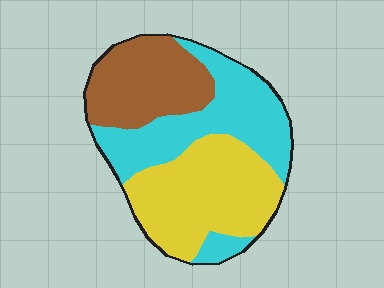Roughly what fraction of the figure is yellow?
Yellow covers 37% of the figure.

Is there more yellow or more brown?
Yellow.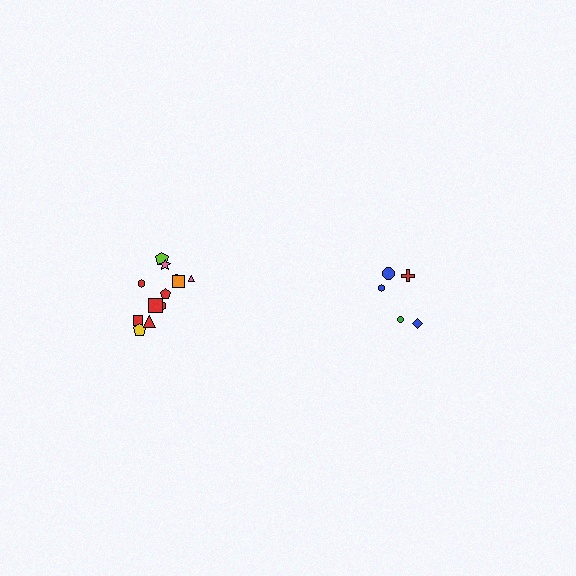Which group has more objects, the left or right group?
The left group.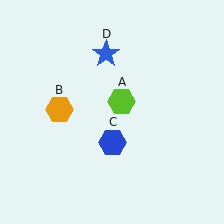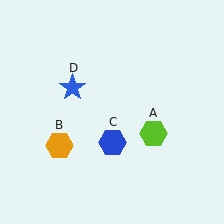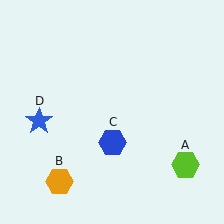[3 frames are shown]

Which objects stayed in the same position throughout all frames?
Blue hexagon (object C) remained stationary.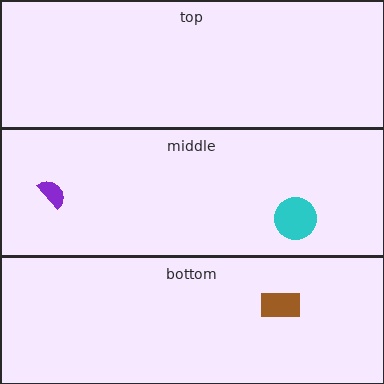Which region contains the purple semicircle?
The middle region.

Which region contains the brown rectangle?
The bottom region.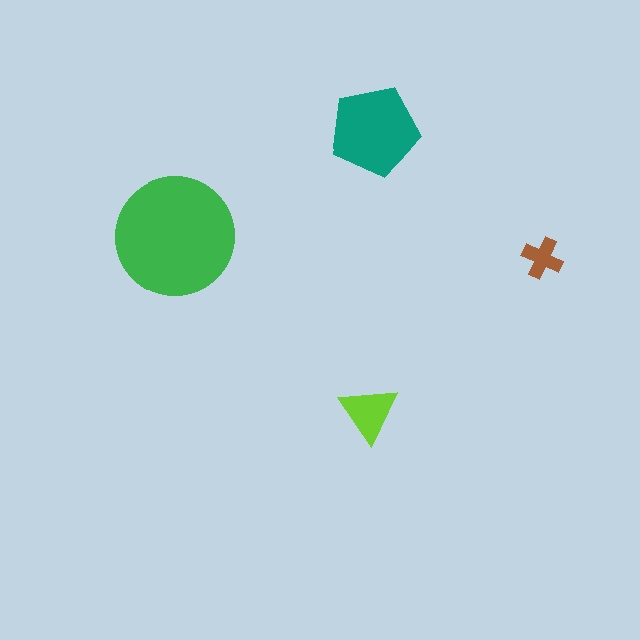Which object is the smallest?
The brown cross.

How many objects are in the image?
There are 4 objects in the image.